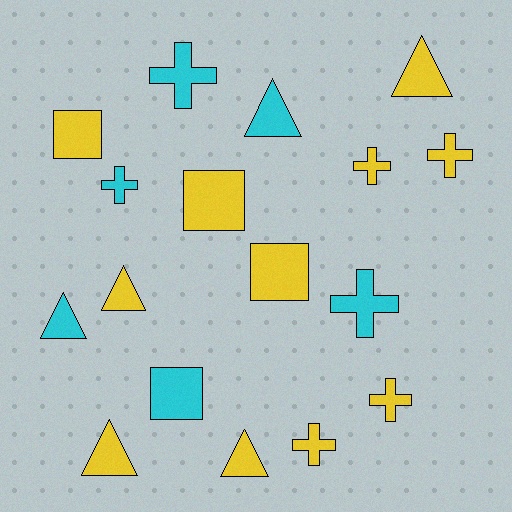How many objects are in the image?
There are 17 objects.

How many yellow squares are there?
There are 3 yellow squares.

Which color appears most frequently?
Yellow, with 11 objects.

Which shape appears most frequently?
Cross, with 7 objects.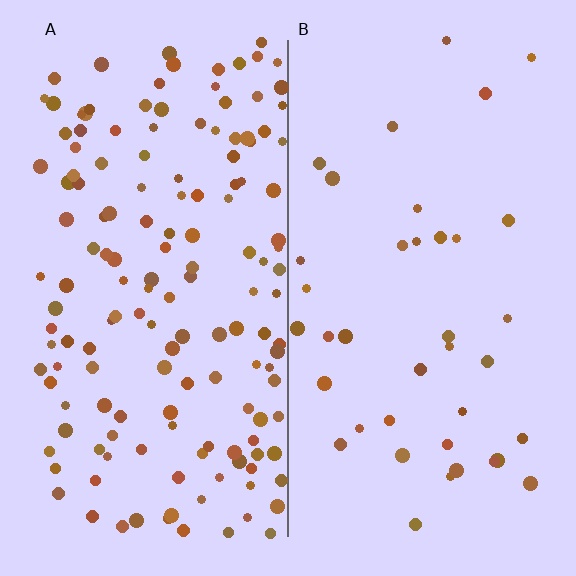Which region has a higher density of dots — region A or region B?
A (the left).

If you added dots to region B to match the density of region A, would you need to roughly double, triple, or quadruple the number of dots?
Approximately quadruple.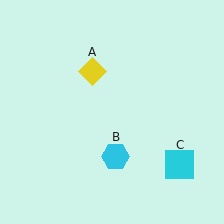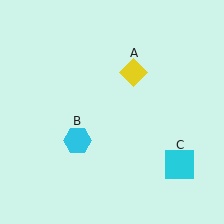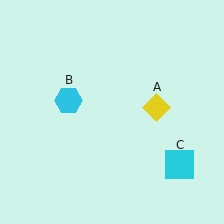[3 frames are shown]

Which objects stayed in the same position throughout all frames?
Cyan square (object C) remained stationary.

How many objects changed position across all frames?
2 objects changed position: yellow diamond (object A), cyan hexagon (object B).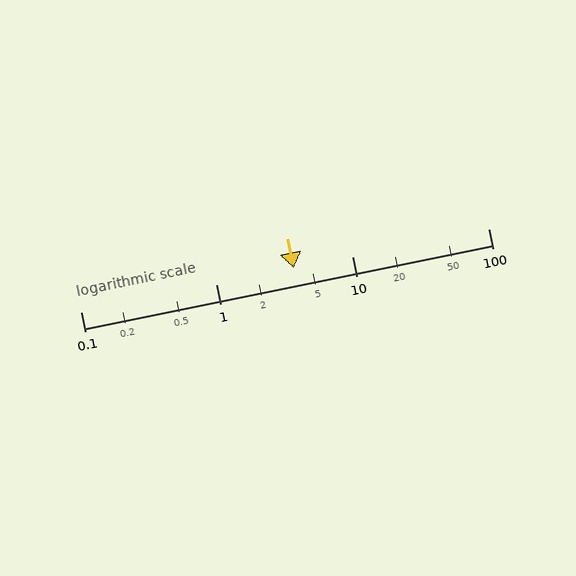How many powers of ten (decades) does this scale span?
The scale spans 3 decades, from 0.1 to 100.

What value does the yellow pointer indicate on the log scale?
The pointer indicates approximately 3.7.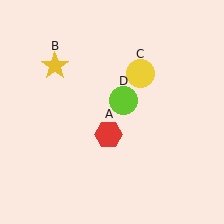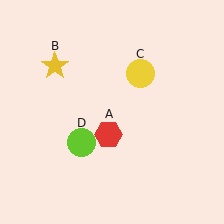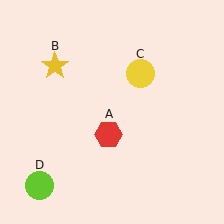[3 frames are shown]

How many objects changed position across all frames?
1 object changed position: lime circle (object D).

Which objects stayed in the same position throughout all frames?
Red hexagon (object A) and yellow star (object B) and yellow circle (object C) remained stationary.